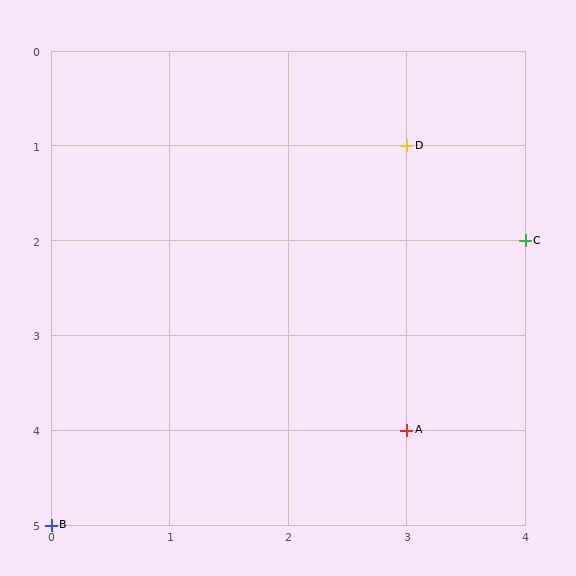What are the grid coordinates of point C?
Point C is at grid coordinates (4, 2).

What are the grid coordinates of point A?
Point A is at grid coordinates (3, 4).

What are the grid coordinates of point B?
Point B is at grid coordinates (0, 5).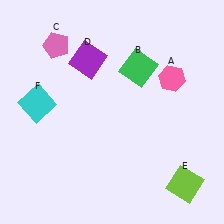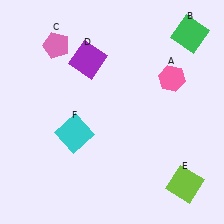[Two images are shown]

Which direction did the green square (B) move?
The green square (B) moved right.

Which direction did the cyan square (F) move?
The cyan square (F) moved right.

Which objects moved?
The objects that moved are: the green square (B), the cyan square (F).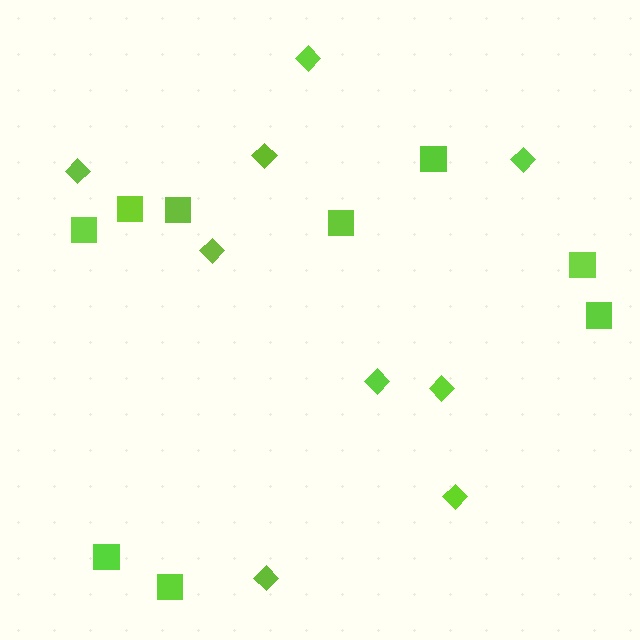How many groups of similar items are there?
There are 2 groups: one group of diamonds (9) and one group of squares (9).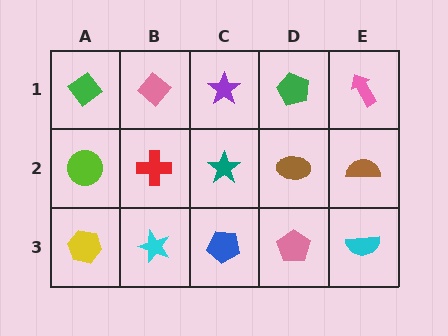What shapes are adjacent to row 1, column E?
A brown semicircle (row 2, column E), a green pentagon (row 1, column D).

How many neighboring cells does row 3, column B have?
3.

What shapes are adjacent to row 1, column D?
A brown ellipse (row 2, column D), a purple star (row 1, column C), a pink arrow (row 1, column E).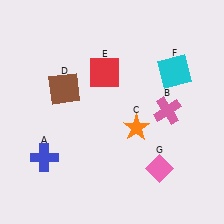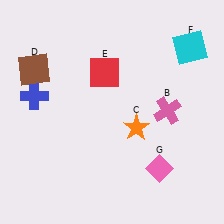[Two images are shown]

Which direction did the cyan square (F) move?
The cyan square (F) moved up.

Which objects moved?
The objects that moved are: the blue cross (A), the brown square (D), the cyan square (F).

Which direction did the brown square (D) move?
The brown square (D) moved left.